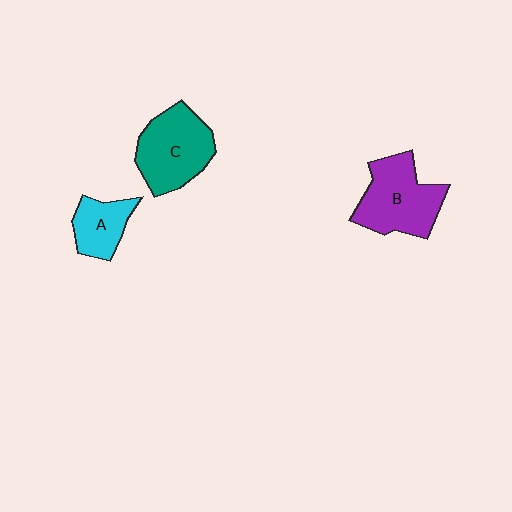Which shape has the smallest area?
Shape A (cyan).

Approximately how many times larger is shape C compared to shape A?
Approximately 1.8 times.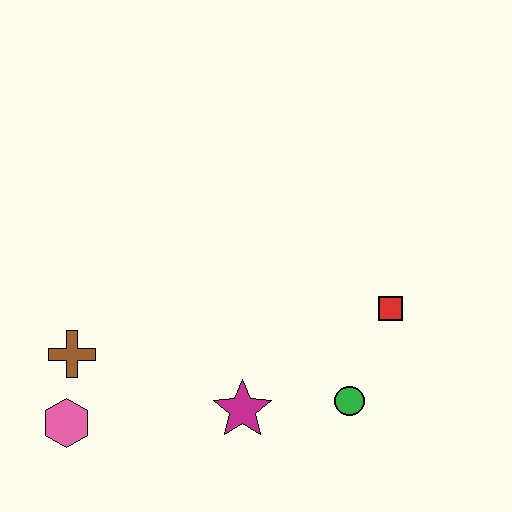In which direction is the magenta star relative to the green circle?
The magenta star is to the left of the green circle.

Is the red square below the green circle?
No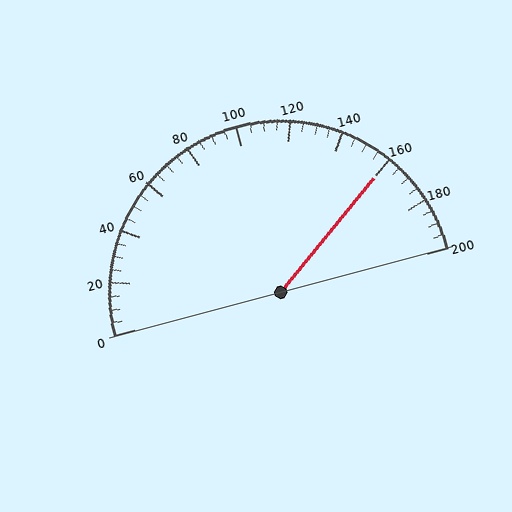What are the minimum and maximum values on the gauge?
The gauge ranges from 0 to 200.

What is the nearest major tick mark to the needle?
The nearest major tick mark is 160.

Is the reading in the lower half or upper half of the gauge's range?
The reading is in the upper half of the range (0 to 200).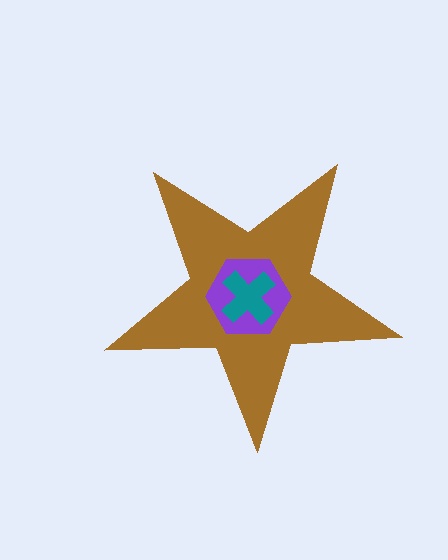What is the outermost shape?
The brown star.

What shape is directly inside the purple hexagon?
The teal cross.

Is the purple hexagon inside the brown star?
Yes.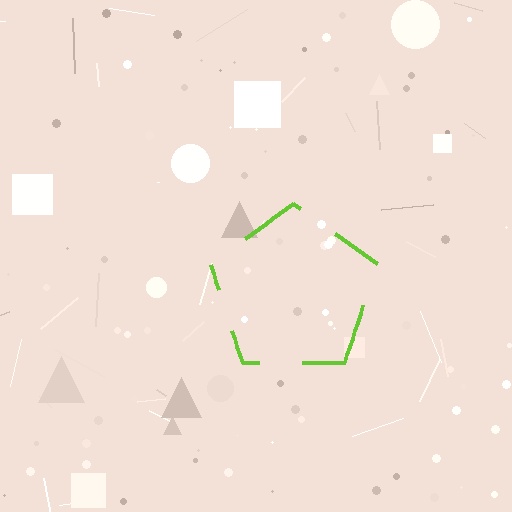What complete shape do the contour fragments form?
The contour fragments form a pentagon.